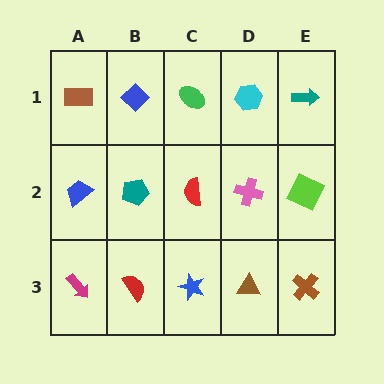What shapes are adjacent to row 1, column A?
A blue trapezoid (row 2, column A), a blue diamond (row 1, column B).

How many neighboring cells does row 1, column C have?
3.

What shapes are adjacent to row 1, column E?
A lime square (row 2, column E), a cyan hexagon (row 1, column D).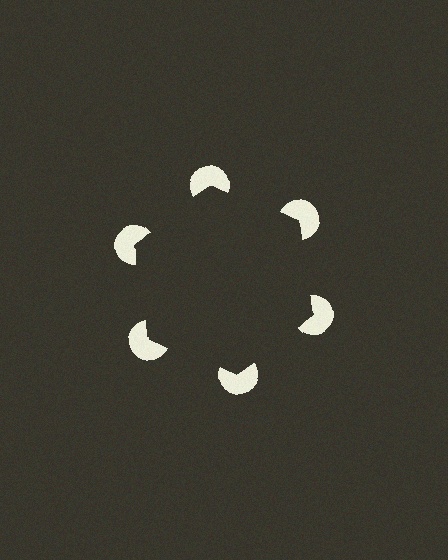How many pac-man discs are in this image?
There are 6 — one at each vertex of the illusory hexagon.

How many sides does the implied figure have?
6 sides.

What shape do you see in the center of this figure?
An illusory hexagon — its edges are inferred from the aligned wedge cuts in the pac-man discs, not physically drawn.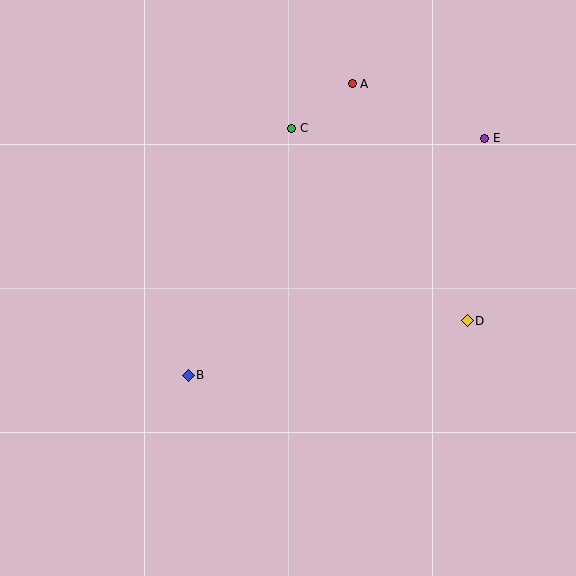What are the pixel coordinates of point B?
Point B is at (188, 375).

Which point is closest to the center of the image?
Point B at (188, 375) is closest to the center.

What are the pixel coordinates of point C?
Point C is at (292, 128).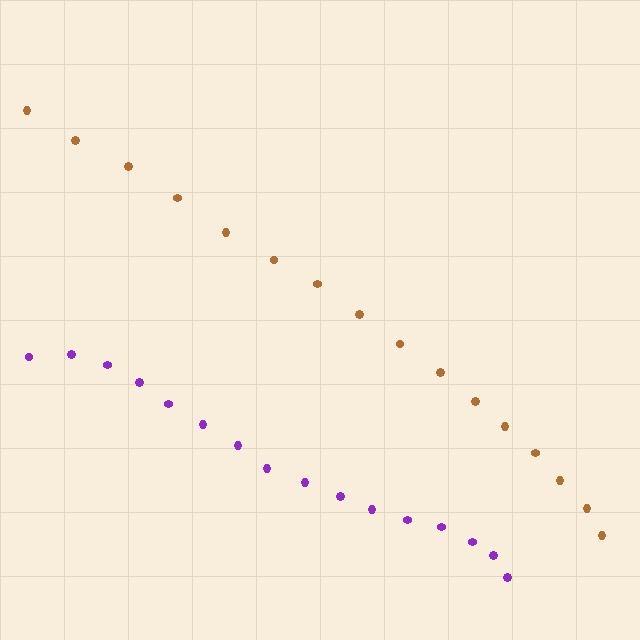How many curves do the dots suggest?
There are 2 distinct paths.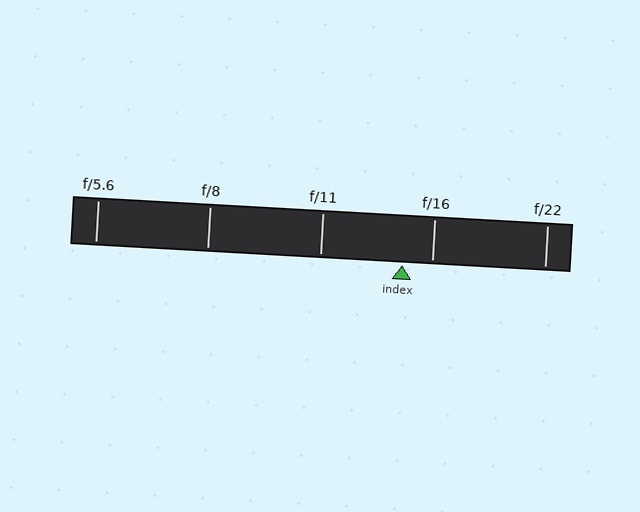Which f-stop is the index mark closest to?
The index mark is closest to f/16.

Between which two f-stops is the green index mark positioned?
The index mark is between f/11 and f/16.